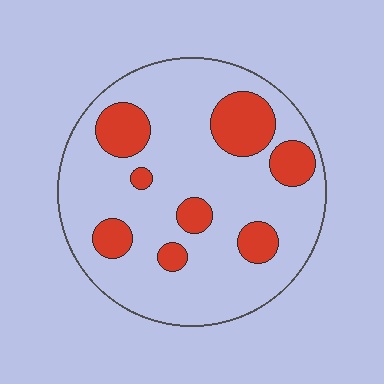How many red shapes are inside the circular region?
8.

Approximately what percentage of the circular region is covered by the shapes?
Approximately 20%.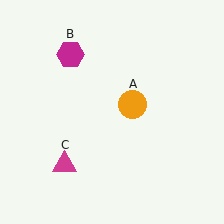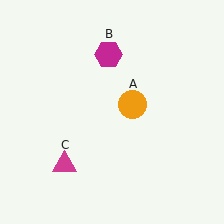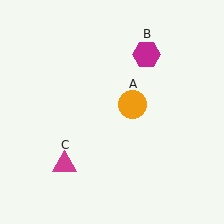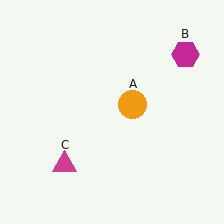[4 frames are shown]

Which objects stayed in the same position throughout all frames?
Orange circle (object A) and magenta triangle (object C) remained stationary.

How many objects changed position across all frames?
1 object changed position: magenta hexagon (object B).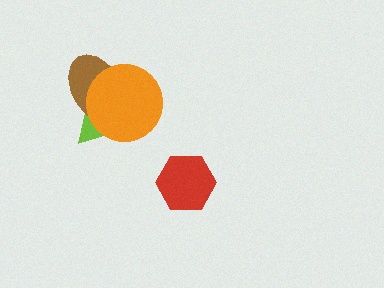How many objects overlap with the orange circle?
2 objects overlap with the orange circle.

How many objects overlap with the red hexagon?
0 objects overlap with the red hexagon.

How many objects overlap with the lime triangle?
2 objects overlap with the lime triangle.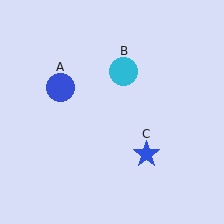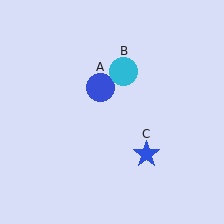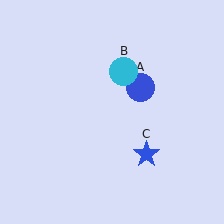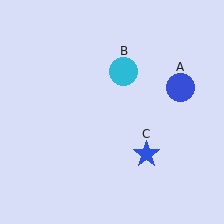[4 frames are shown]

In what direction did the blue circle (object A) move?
The blue circle (object A) moved right.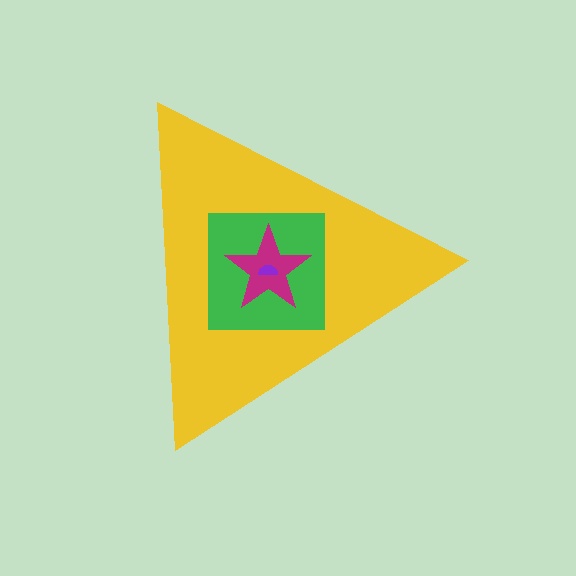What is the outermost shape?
The yellow triangle.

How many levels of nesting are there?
4.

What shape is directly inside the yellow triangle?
The green square.